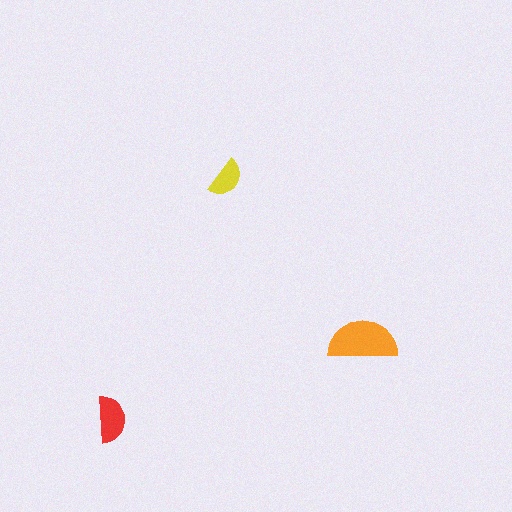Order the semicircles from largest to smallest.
the orange one, the red one, the yellow one.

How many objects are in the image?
There are 3 objects in the image.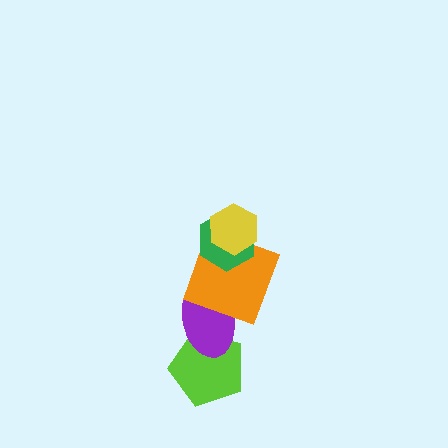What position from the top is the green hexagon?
The green hexagon is 2nd from the top.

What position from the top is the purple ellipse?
The purple ellipse is 4th from the top.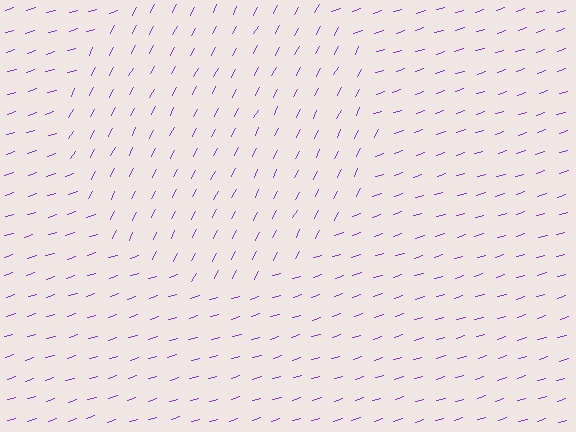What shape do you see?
I see a circle.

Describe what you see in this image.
The image is filled with small purple line segments. A circle region in the image has lines oriented differently from the surrounding lines, creating a visible texture boundary.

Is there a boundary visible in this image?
Yes, there is a texture boundary formed by a change in line orientation.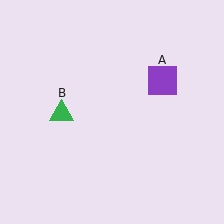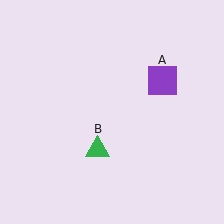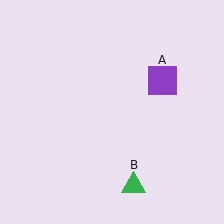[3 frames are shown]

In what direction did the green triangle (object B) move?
The green triangle (object B) moved down and to the right.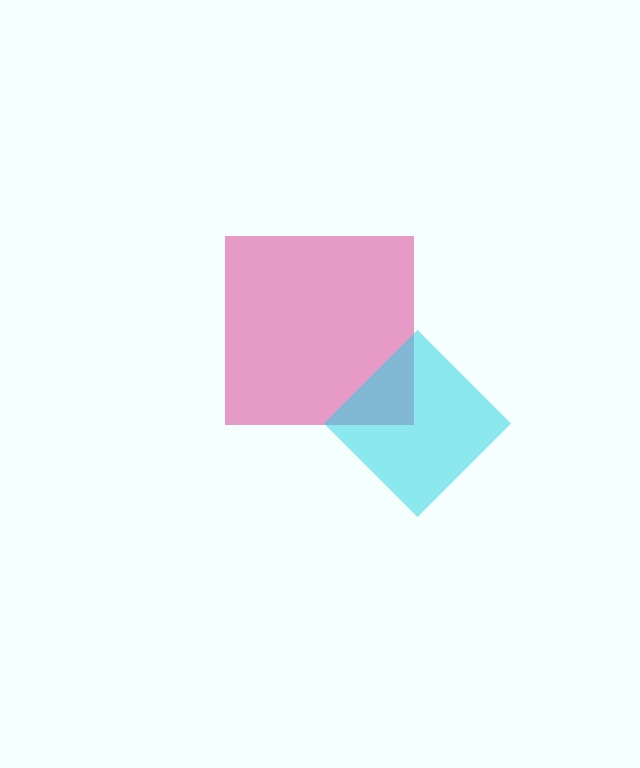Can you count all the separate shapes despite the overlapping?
Yes, there are 2 separate shapes.